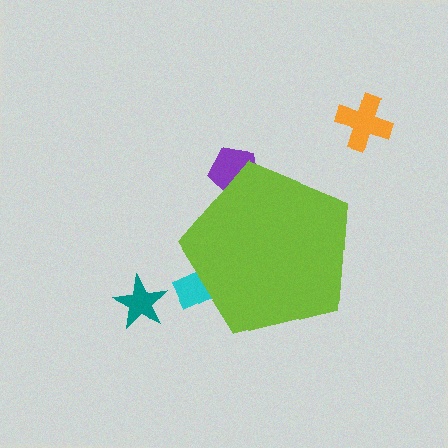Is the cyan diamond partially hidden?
Yes, the cyan diamond is partially hidden behind the lime pentagon.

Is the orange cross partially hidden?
No, the orange cross is fully visible.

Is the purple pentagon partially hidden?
Yes, the purple pentagon is partially hidden behind the lime pentagon.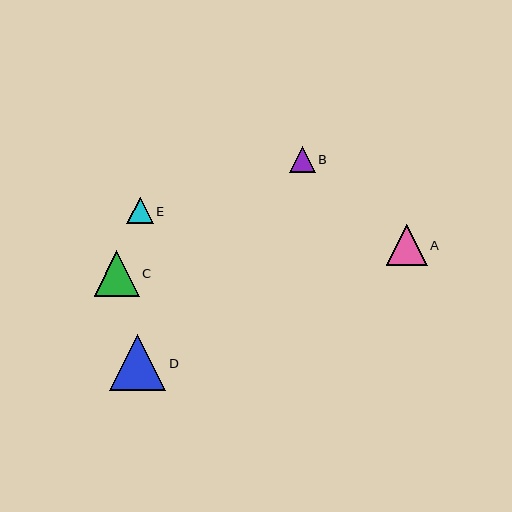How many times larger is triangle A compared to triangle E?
Triangle A is approximately 1.6 times the size of triangle E.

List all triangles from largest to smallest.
From largest to smallest: D, C, A, E, B.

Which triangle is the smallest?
Triangle B is the smallest with a size of approximately 26 pixels.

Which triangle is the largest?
Triangle D is the largest with a size of approximately 56 pixels.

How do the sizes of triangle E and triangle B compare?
Triangle E and triangle B are approximately the same size.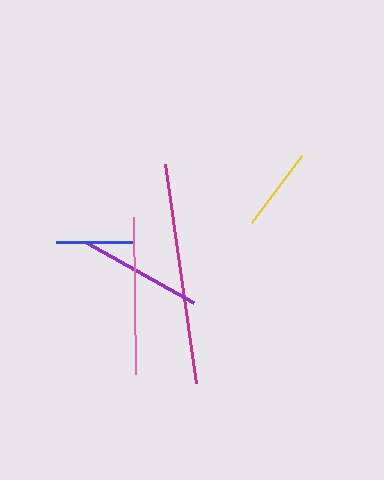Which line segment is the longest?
The magenta line is the longest at approximately 221 pixels.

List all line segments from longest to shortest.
From longest to shortest: magenta, pink, purple, yellow, blue.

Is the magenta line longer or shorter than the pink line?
The magenta line is longer than the pink line.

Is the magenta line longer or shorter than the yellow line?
The magenta line is longer than the yellow line.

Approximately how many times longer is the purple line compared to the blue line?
The purple line is approximately 1.6 times the length of the blue line.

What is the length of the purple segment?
The purple segment is approximately 122 pixels long.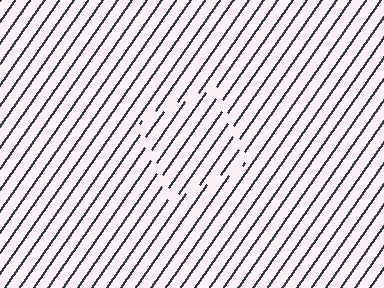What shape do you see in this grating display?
An illusory square. The interior of the shape contains the same grating, shifted by half a period — the contour is defined by the phase discontinuity where line-ends from the inner and outer gratings abut.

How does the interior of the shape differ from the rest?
The interior of the shape contains the same grating, shifted by half a period — the contour is defined by the phase discontinuity where line-ends from the inner and outer gratings abut.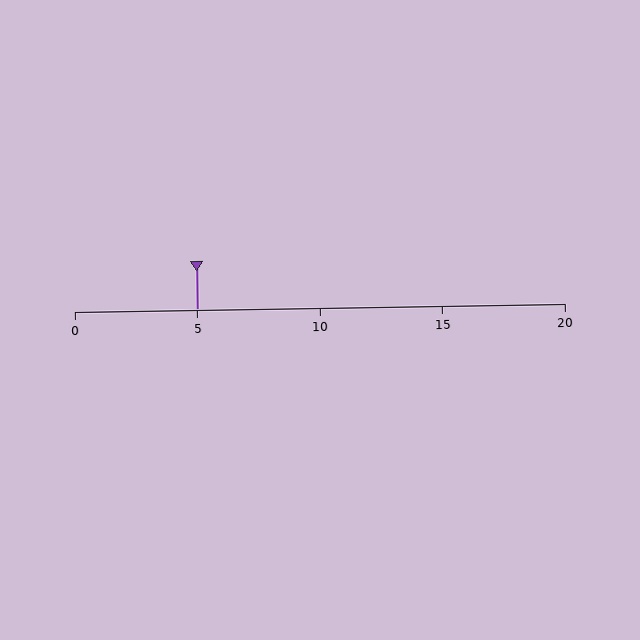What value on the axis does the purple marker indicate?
The marker indicates approximately 5.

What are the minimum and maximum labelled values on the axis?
The axis runs from 0 to 20.